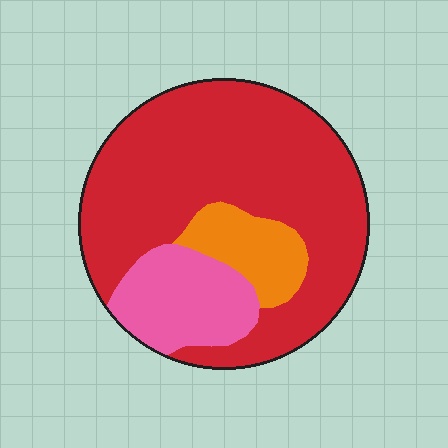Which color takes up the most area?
Red, at roughly 70%.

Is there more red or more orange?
Red.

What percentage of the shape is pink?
Pink takes up between a sixth and a third of the shape.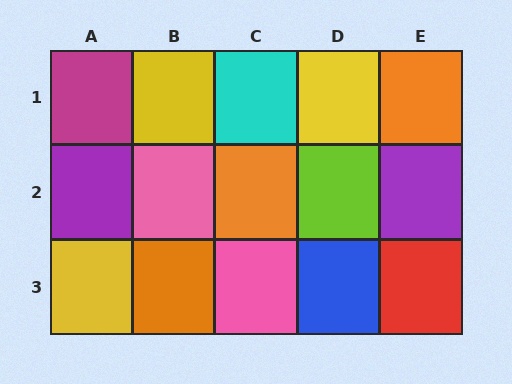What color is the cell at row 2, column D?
Lime.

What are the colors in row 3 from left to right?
Yellow, orange, pink, blue, red.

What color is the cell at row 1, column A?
Magenta.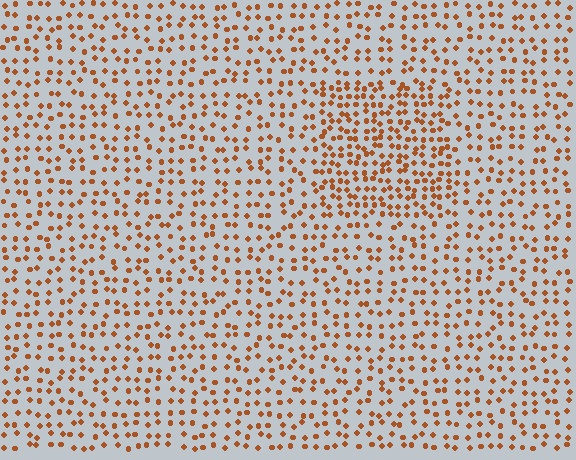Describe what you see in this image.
The image contains small brown elements arranged at two different densities. A rectangle-shaped region is visible where the elements are more densely packed than the surrounding area.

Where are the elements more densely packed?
The elements are more densely packed inside the rectangle boundary.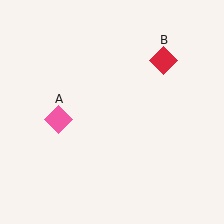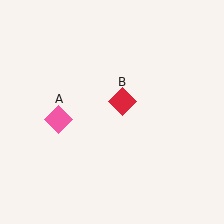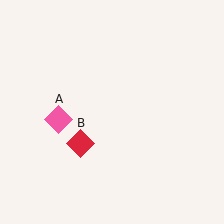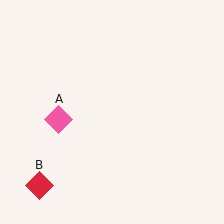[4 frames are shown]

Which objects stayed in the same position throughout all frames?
Pink diamond (object A) remained stationary.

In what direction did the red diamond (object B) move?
The red diamond (object B) moved down and to the left.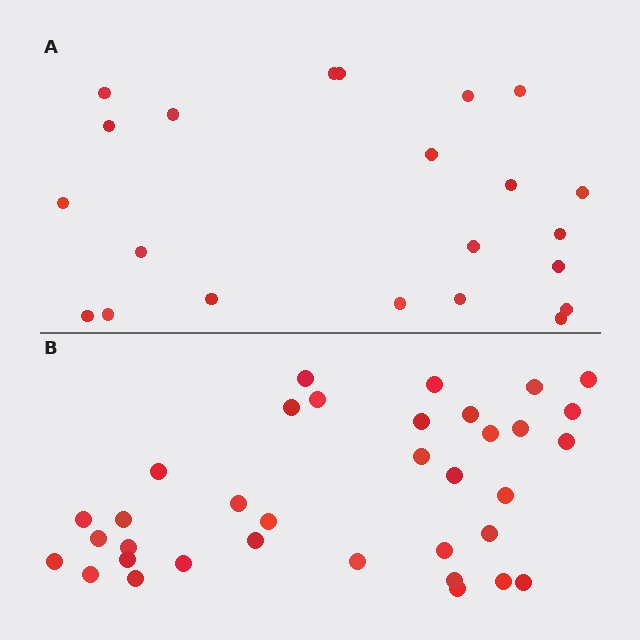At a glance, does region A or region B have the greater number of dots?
Region B (the bottom region) has more dots.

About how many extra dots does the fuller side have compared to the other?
Region B has approximately 15 more dots than region A.